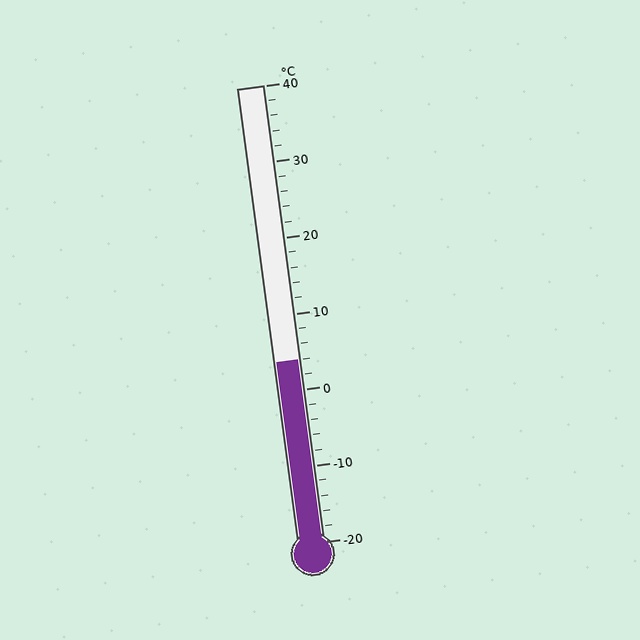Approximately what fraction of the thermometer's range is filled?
The thermometer is filled to approximately 40% of its range.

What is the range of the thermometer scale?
The thermometer scale ranges from -20°C to 40°C.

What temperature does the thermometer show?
The thermometer shows approximately 4°C.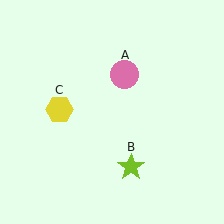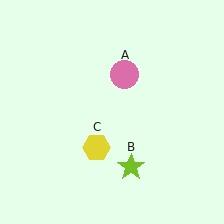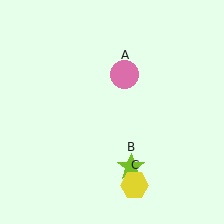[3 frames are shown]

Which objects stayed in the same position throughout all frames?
Pink circle (object A) and lime star (object B) remained stationary.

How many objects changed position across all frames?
1 object changed position: yellow hexagon (object C).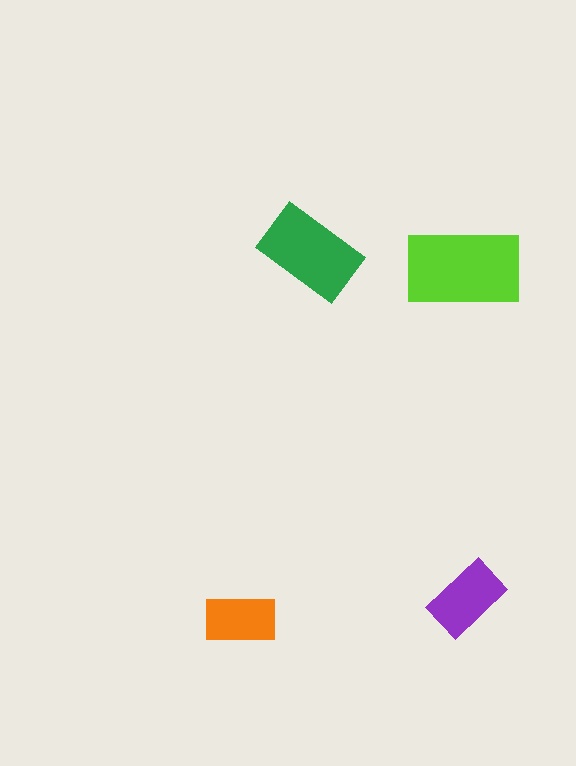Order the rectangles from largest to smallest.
the lime one, the green one, the purple one, the orange one.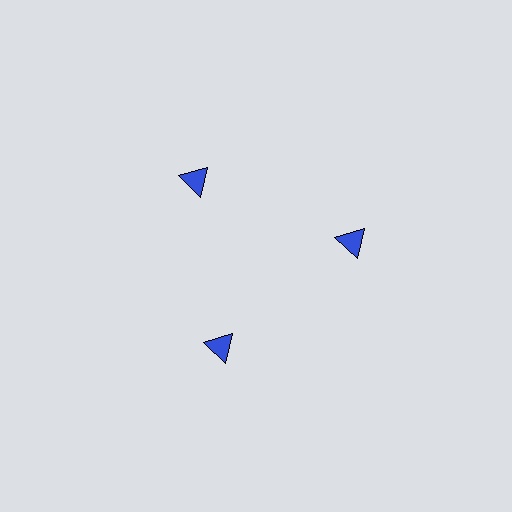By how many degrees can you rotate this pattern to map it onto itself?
The pattern maps onto itself every 120 degrees of rotation.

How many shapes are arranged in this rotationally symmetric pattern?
There are 3 shapes, arranged in 3 groups of 1.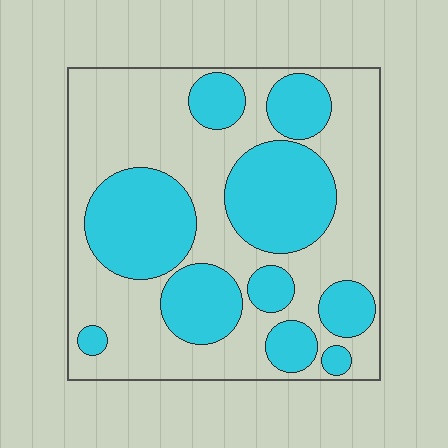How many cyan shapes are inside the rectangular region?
10.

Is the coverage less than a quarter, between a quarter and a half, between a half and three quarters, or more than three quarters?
Between a quarter and a half.